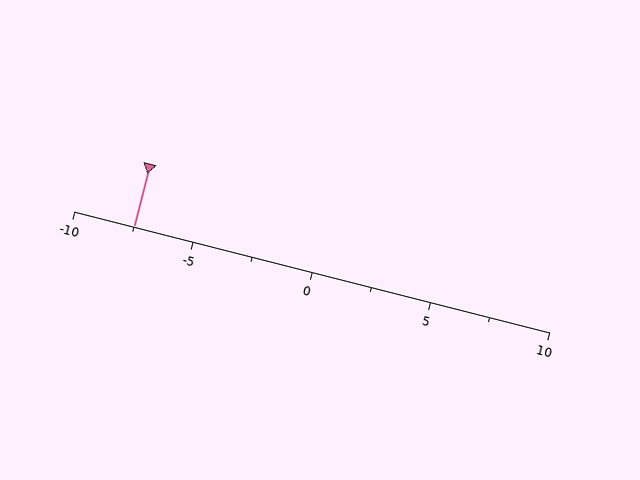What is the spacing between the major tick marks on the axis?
The major ticks are spaced 5 apart.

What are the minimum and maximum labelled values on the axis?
The axis runs from -10 to 10.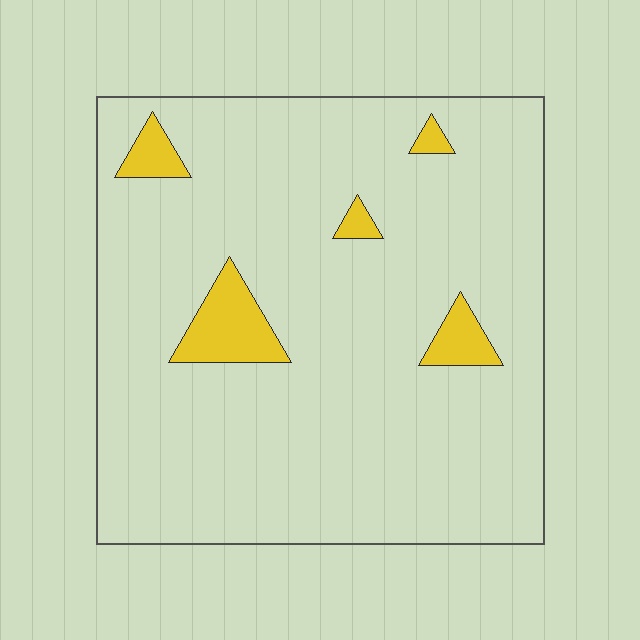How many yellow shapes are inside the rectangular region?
5.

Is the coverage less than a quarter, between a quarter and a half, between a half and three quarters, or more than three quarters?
Less than a quarter.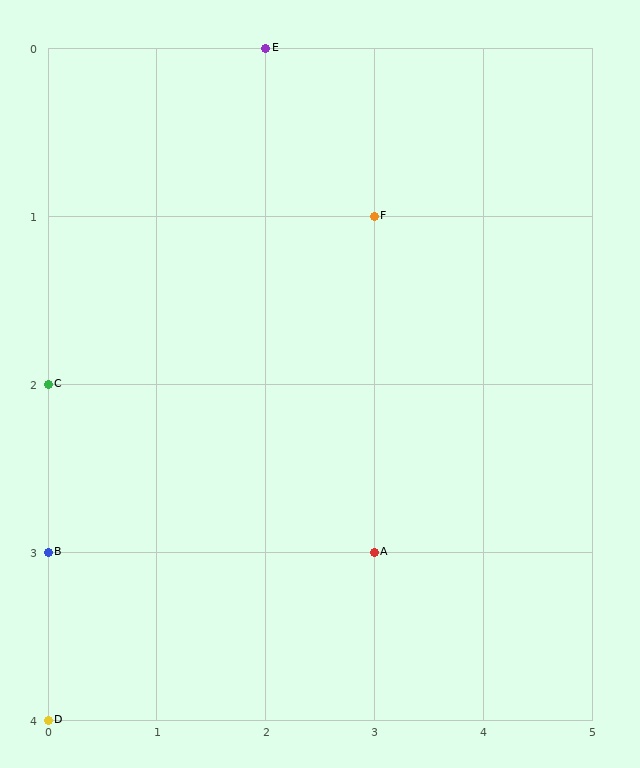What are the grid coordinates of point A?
Point A is at grid coordinates (3, 3).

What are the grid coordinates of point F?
Point F is at grid coordinates (3, 1).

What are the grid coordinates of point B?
Point B is at grid coordinates (0, 3).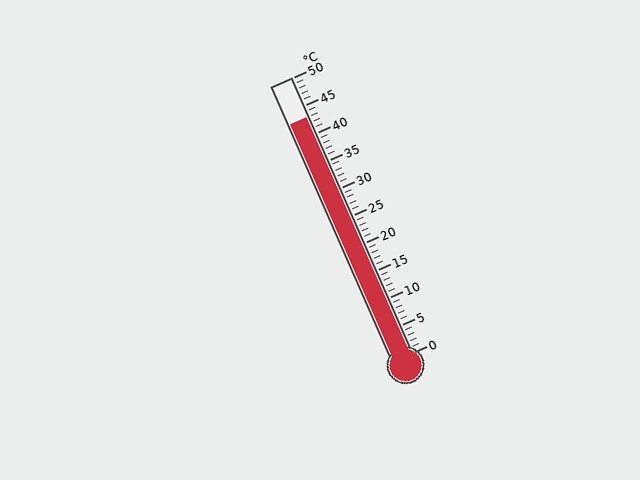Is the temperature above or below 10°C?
The temperature is above 10°C.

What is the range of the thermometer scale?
The thermometer scale ranges from 0°C to 50°C.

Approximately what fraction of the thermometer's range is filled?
The thermometer is filled to approximately 85% of its range.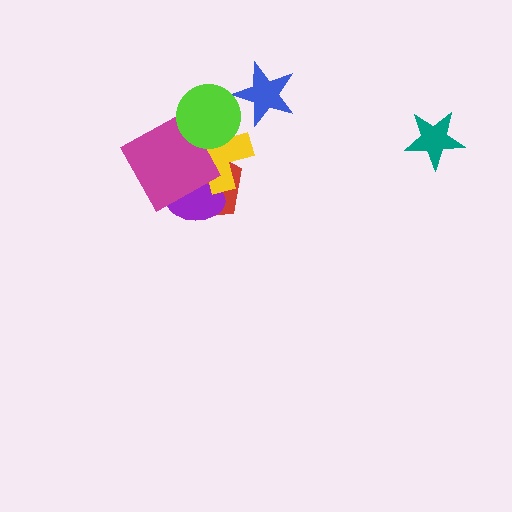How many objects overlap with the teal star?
0 objects overlap with the teal star.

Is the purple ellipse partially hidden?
Yes, it is partially covered by another shape.